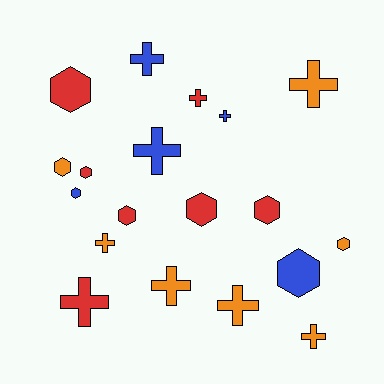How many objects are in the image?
There are 19 objects.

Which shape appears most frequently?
Cross, with 10 objects.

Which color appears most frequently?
Red, with 7 objects.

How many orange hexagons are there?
There are 2 orange hexagons.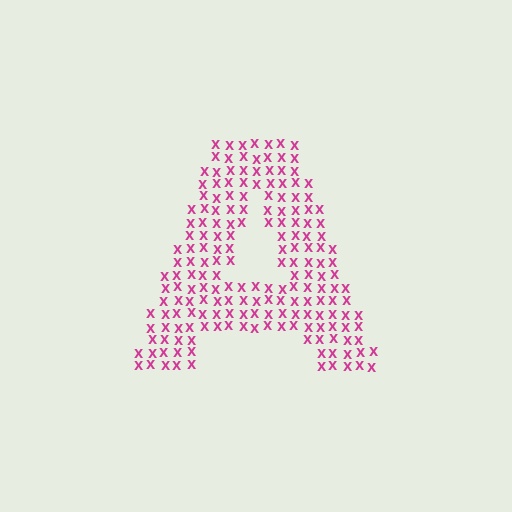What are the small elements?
The small elements are letter X's.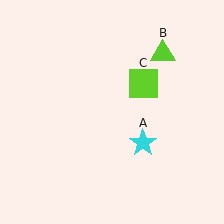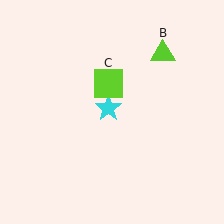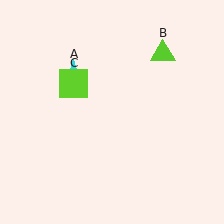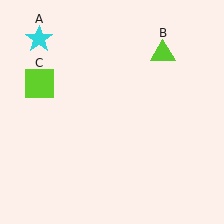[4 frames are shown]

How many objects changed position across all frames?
2 objects changed position: cyan star (object A), lime square (object C).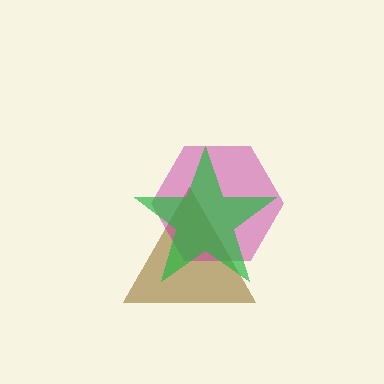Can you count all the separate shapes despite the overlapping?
Yes, there are 3 separate shapes.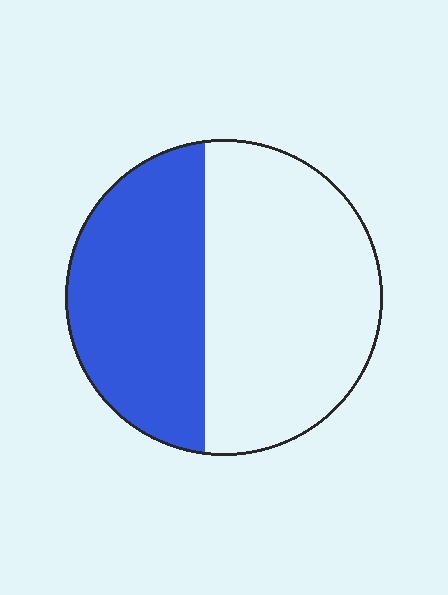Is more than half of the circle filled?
No.